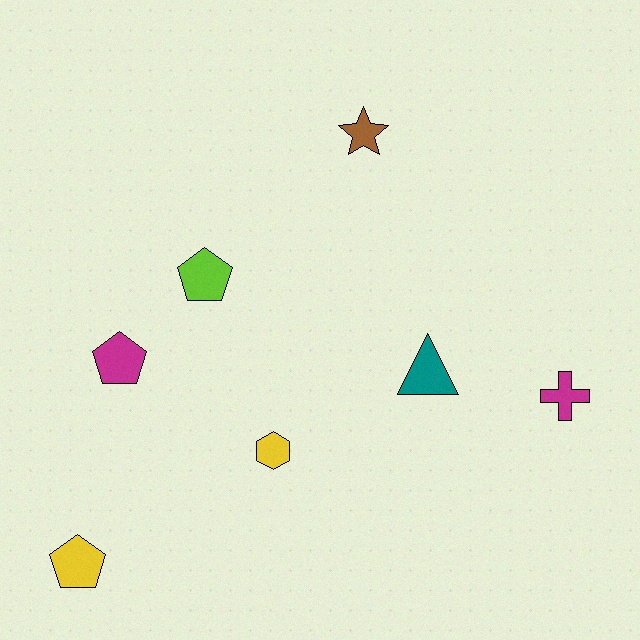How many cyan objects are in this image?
There are no cyan objects.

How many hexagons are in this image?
There is 1 hexagon.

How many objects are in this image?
There are 7 objects.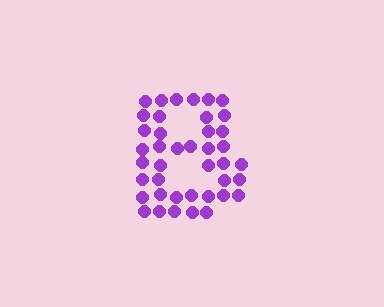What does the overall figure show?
The overall figure shows the letter B.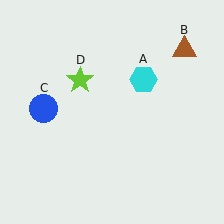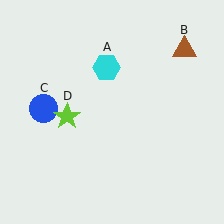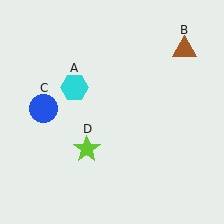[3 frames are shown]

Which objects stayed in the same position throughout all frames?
Brown triangle (object B) and blue circle (object C) remained stationary.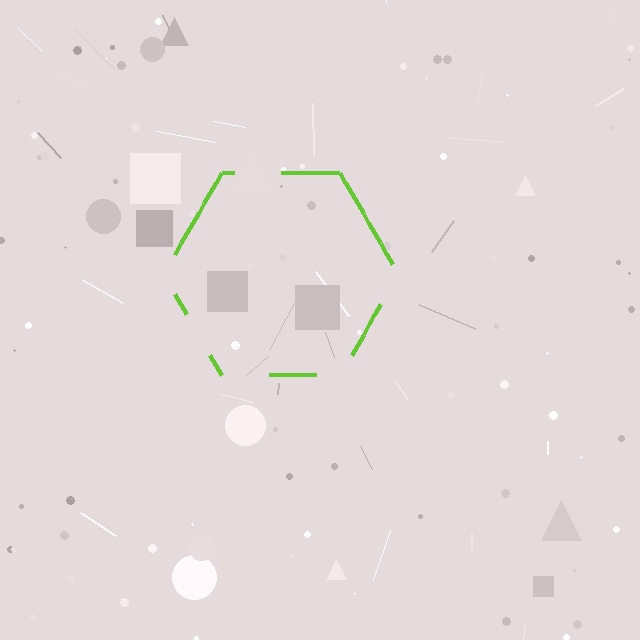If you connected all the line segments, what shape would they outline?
They would outline a hexagon.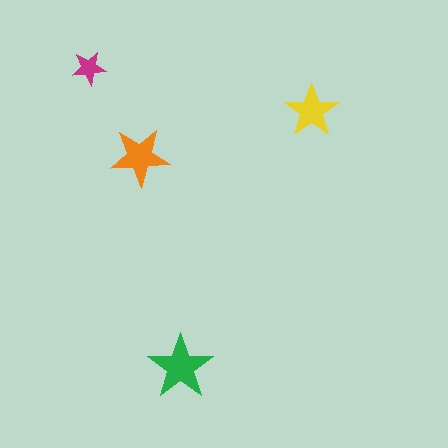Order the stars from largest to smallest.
the green one, the orange one, the yellow one, the magenta one.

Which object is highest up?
The magenta star is topmost.